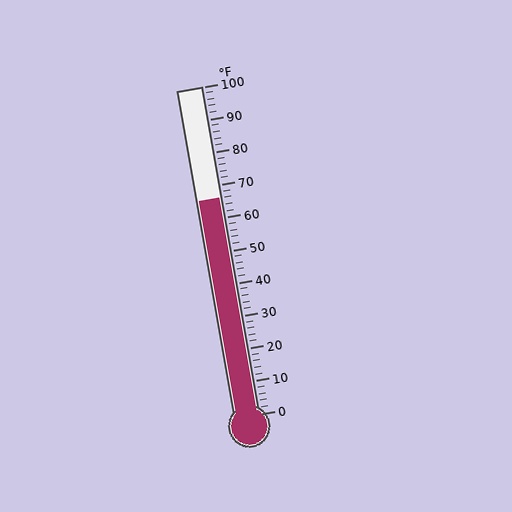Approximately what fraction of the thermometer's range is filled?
The thermometer is filled to approximately 65% of its range.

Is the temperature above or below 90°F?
The temperature is below 90°F.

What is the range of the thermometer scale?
The thermometer scale ranges from 0°F to 100°F.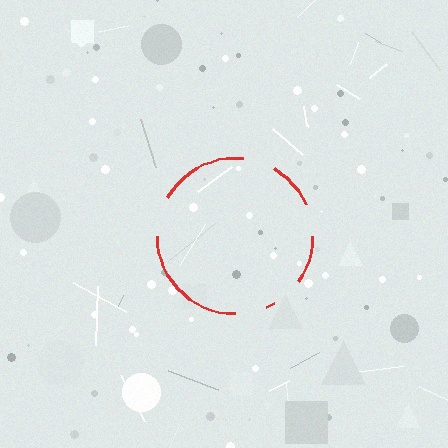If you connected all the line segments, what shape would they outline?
They would outline a circle.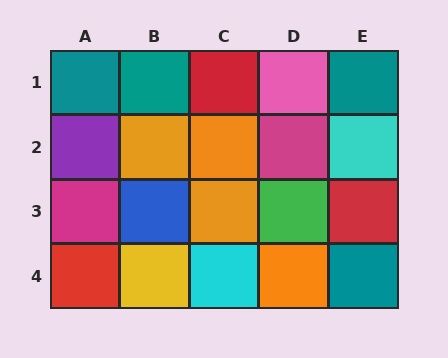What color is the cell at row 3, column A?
Magenta.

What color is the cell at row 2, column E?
Cyan.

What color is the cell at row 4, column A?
Red.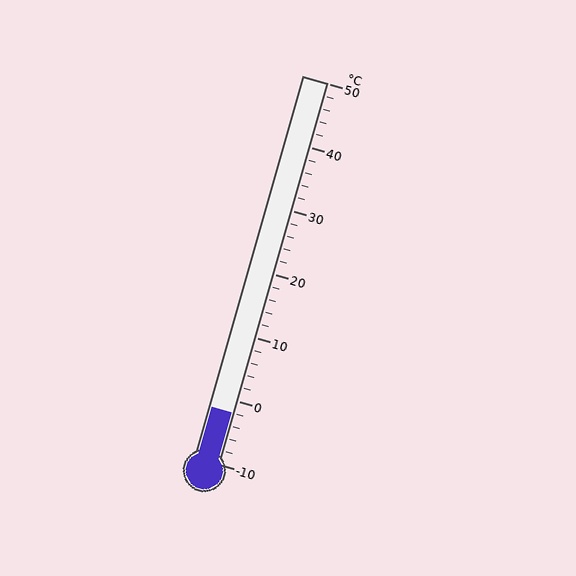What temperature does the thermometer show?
The thermometer shows approximately -2°C.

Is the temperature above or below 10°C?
The temperature is below 10°C.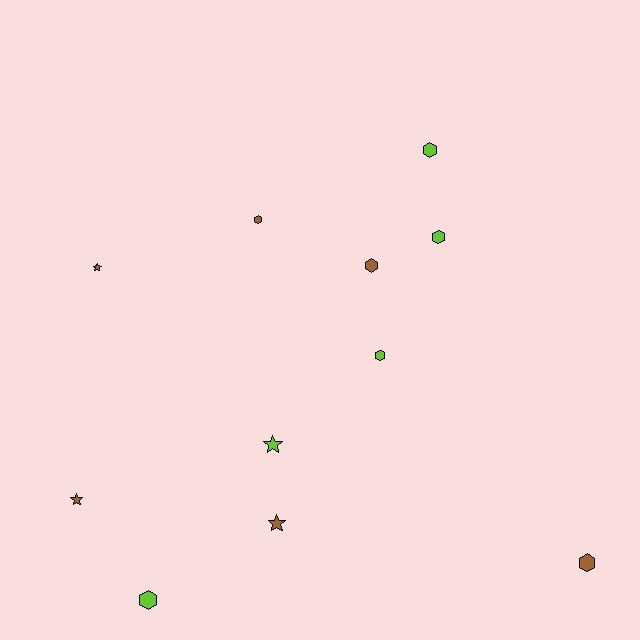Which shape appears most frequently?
Hexagon, with 7 objects.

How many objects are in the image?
There are 11 objects.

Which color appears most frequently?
Brown, with 6 objects.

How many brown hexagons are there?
There are 3 brown hexagons.